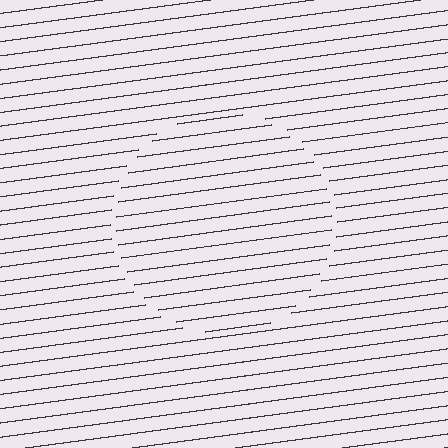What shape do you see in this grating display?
An illusory circle. The interior of the shape contains the same grating, shifted by half a period — the contour is defined by the phase discontinuity where line-ends from the inner and outer gratings abut.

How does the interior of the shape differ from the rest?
The interior of the shape contains the same grating, shifted by half a period — the contour is defined by the phase discontinuity where line-ends from the inner and outer gratings abut.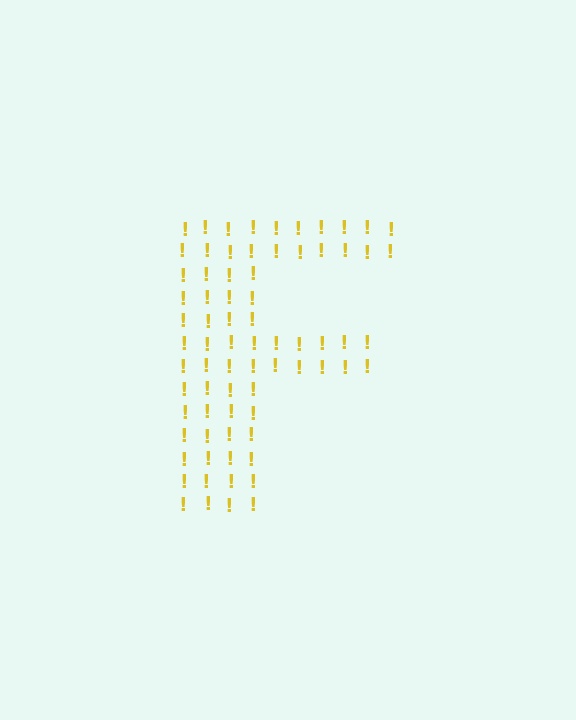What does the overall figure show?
The overall figure shows the letter F.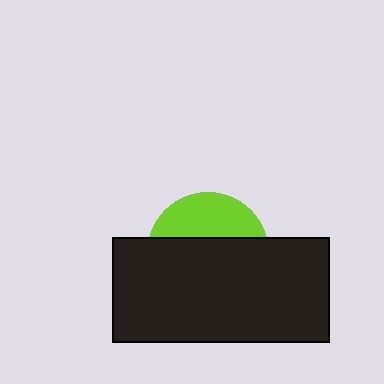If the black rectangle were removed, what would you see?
You would see the complete lime circle.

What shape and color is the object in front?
The object in front is a black rectangle.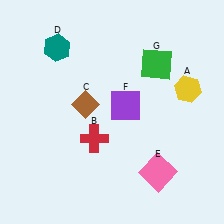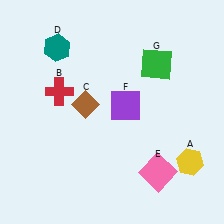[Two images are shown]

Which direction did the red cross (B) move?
The red cross (B) moved up.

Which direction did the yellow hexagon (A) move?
The yellow hexagon (A) moved down.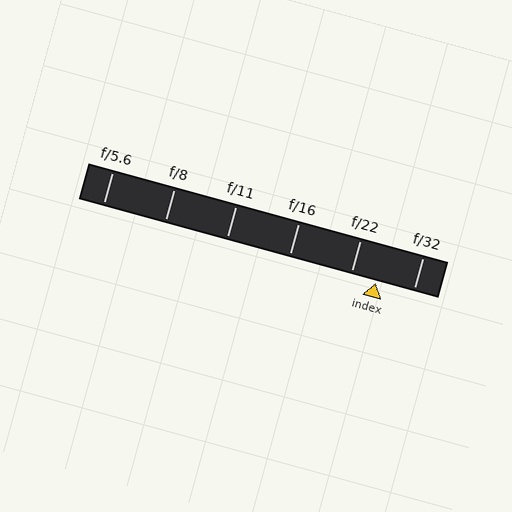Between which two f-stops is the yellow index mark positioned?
The index mark is between f/22 and f/32.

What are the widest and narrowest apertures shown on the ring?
The widest aperture shown is f/5.6 and the narrowest is f/32.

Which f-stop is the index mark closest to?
The index mark is closest to f/22.